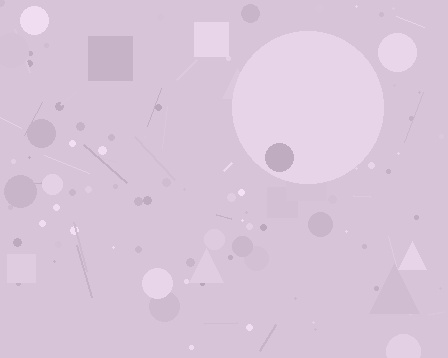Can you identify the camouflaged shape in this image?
The camouflaged shape is a circle.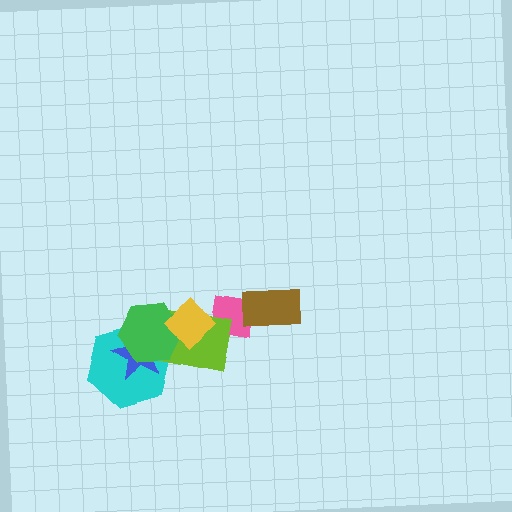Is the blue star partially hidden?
Yes, it is partially covered by another shape.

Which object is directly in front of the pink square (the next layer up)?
The lime rectangle is directly in front of the pink square.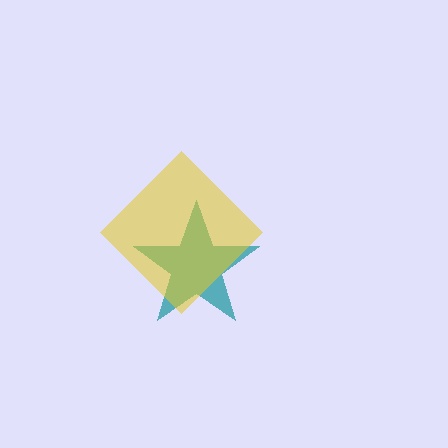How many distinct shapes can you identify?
There are 2 distinct shapes: a teal star, a yellow diamond.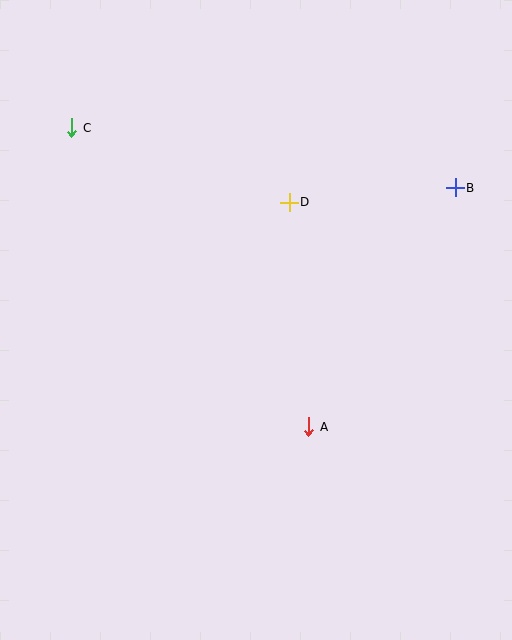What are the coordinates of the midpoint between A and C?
The midpoint between A and C is at (190, 277).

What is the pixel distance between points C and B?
The distance between C and B is 389 pixels.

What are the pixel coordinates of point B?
Point B is at (455, 188).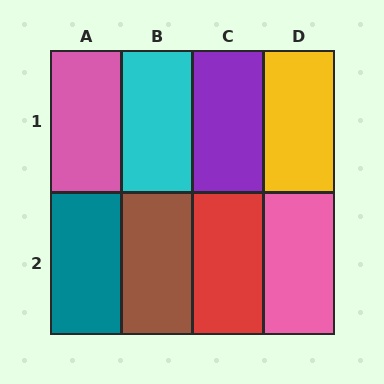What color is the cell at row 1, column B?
Cyan.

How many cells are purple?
1 cell is purple.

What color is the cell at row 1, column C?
Purple.